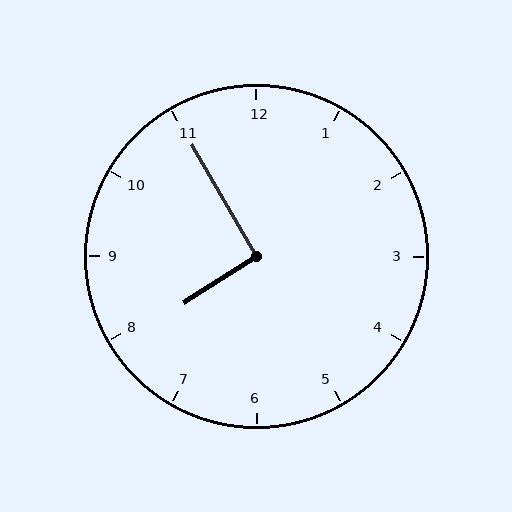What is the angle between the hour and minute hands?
Approximately 92 degrees.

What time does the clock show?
7:55.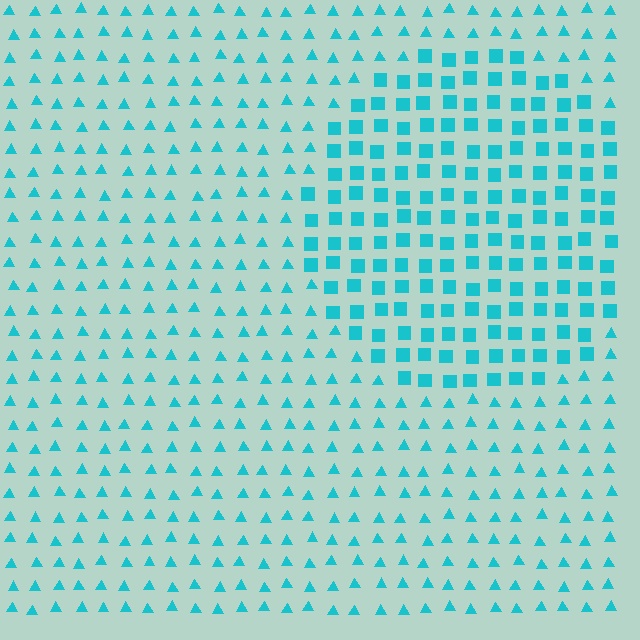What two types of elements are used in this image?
The image uses squares inside the circle region and triangles outside it.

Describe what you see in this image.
The image is filled with small cyan elements arranged in a uniform grid. A circle-shaped region contains squares, while the surrounding area contains triangles. The boundary is defined purely by the change in element shape.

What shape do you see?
I see a circle.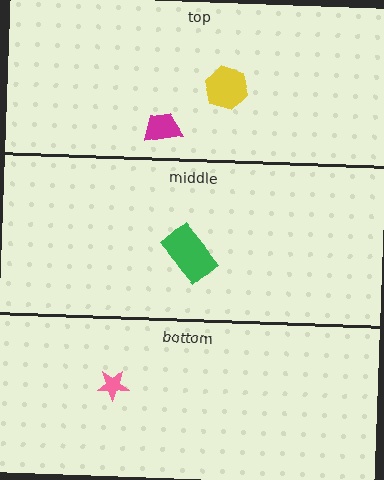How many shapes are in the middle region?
1.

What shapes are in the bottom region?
The pink star.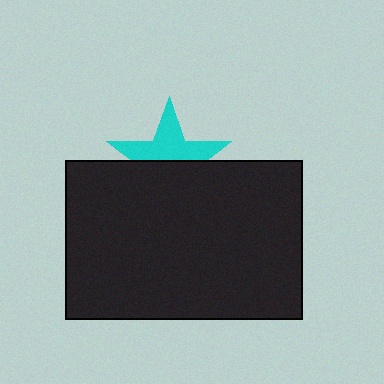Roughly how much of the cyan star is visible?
About half of it is visible (roughly 50%).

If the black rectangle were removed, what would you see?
You would see the complete cyan star.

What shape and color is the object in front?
The object in front is a black rectangle.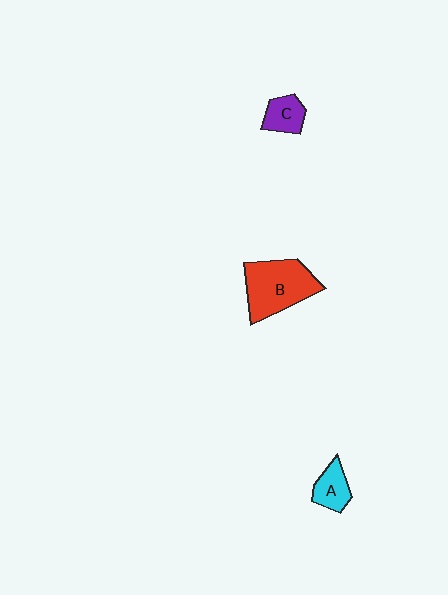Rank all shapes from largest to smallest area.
From largest to smallest: B (red), A (cyan), C (purple).